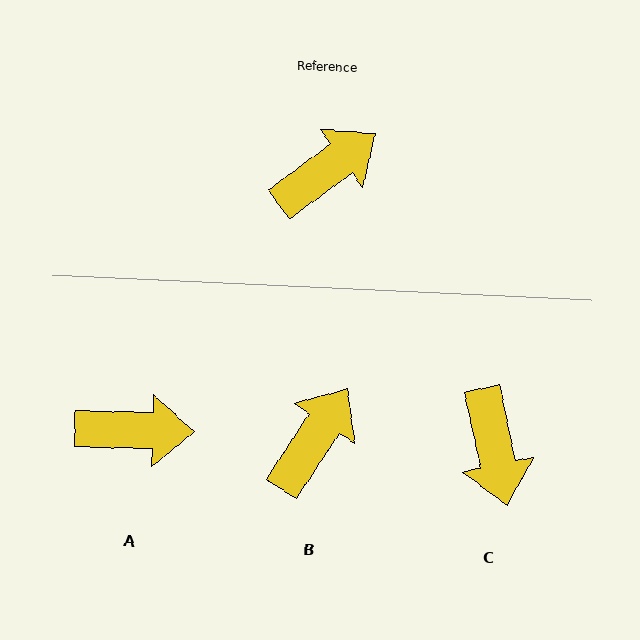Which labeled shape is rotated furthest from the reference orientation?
C, about 114 degrees away.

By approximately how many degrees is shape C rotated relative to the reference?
Approximately 114 degrees clockwise.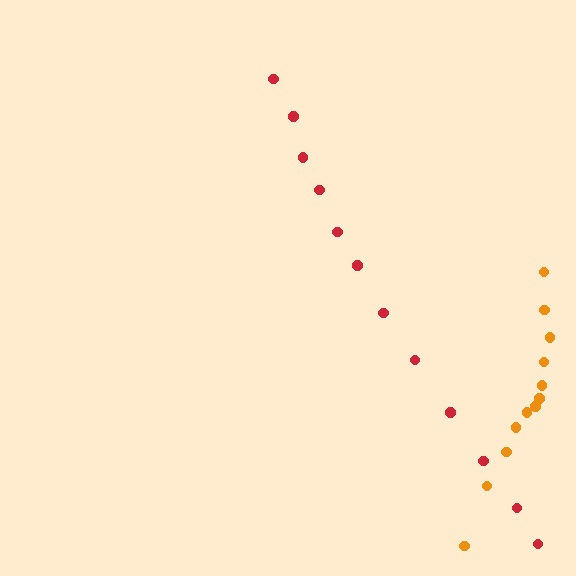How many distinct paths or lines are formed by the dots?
There are 2 distinct paths.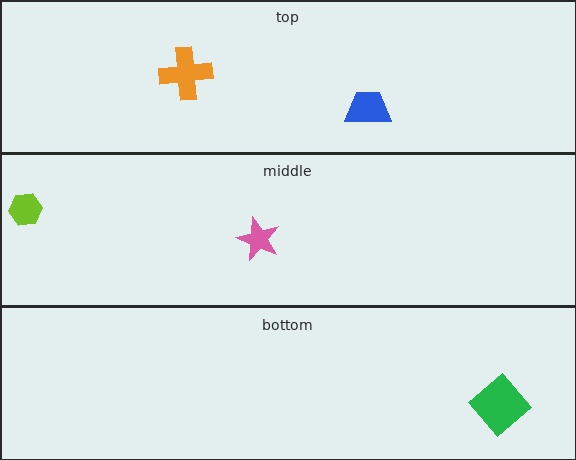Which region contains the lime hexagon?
The middle region.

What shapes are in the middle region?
The lime hexagon, the pink star.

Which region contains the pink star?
The middle region.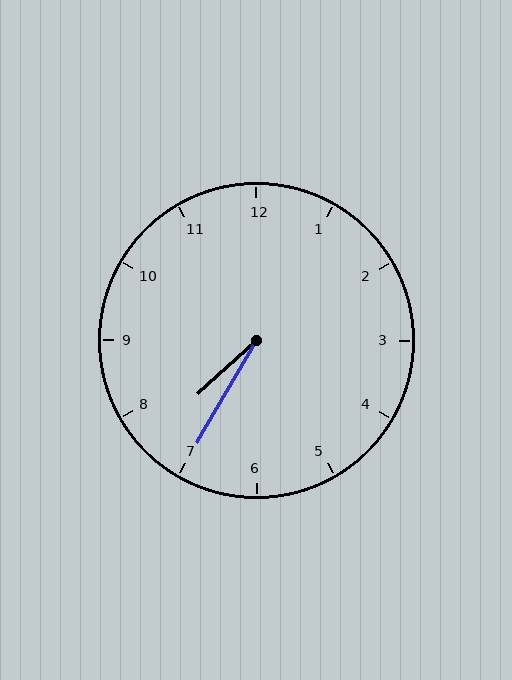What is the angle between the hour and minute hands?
Approximately 18 degrees.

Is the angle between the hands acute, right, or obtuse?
It is acute.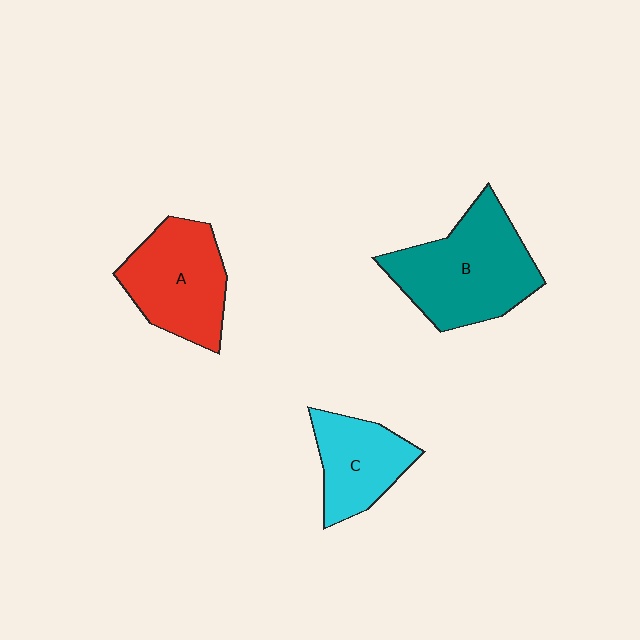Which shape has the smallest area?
Shape C (cyan).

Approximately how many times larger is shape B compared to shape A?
Approximately 1.3 times.